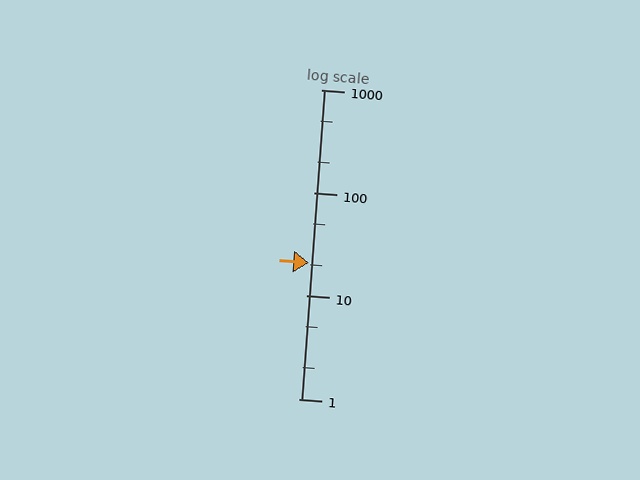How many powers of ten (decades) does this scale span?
The scale spans 3 decades, from 1 to 1000.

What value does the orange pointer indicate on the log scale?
The pointer indicates approximately 21.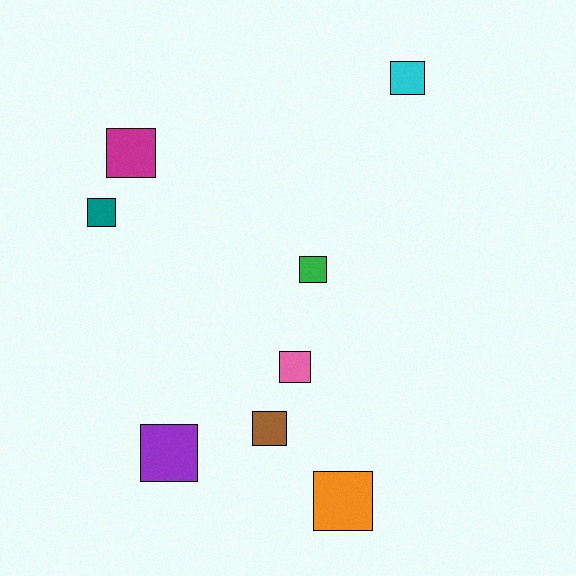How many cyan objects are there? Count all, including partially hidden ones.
There is 1 cyan object.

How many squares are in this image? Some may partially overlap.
There are 8 squares.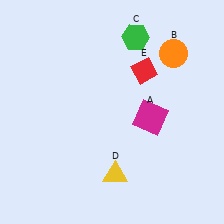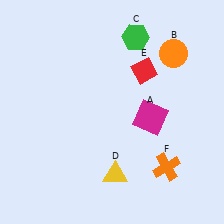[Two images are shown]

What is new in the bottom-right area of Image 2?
An orange cross (F) was added in the bottom-right area of Image 2.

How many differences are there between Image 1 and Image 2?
There is 1 difference between the two images.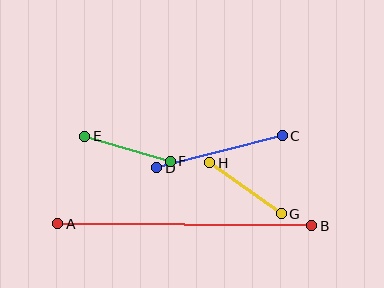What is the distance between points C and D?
The distance is approximately 130 pixels.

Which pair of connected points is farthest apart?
Points A and B are farthest apart.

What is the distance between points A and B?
The distance is approximately 254 pixels.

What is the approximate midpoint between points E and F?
The midpoint is at approximately (128, 149) pixels.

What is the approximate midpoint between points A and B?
The midpoint is at approximately (185, 225) pixels.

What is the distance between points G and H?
The distance is approximately 88 pixels.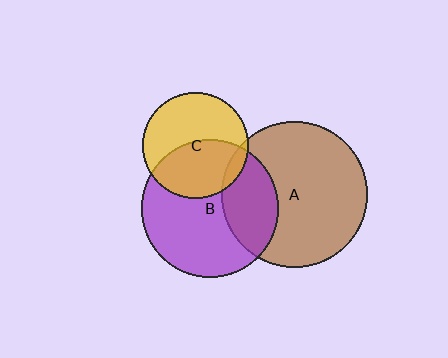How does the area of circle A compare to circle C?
Approximately 1.9 times.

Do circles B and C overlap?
Yes.